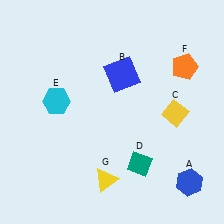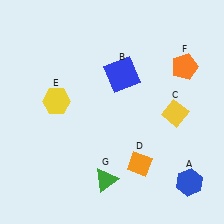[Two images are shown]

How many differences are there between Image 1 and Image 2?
There are 3 differences between the two images.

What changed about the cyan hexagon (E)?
In Image 1, E is cyan. In Image 2, it changed to yellow.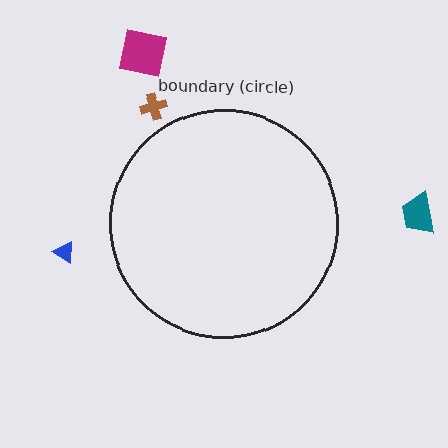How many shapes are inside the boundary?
0 inside, 4 outside.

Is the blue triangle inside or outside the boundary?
Outside.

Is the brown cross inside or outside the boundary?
Outside.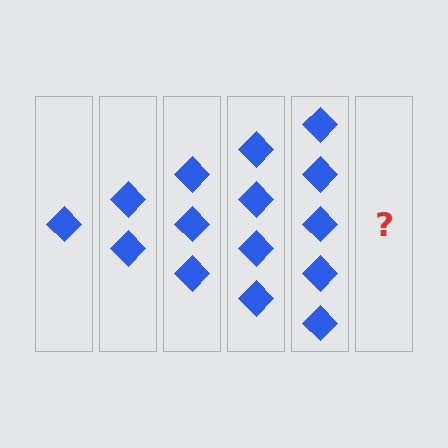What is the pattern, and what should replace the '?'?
The pattern is that each step adds one more diamond. The '?' should be 6 diamonds.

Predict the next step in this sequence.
The next step is 6 diamonds.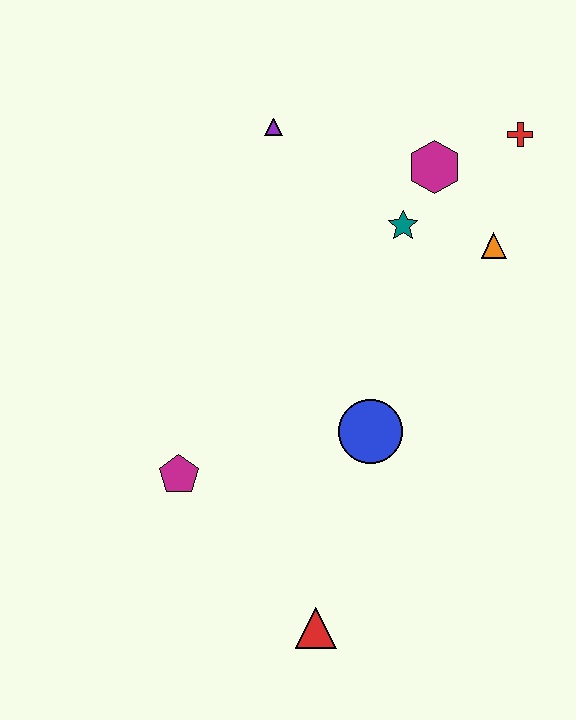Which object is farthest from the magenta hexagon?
The red triangle is farthest from the magenta hexagon.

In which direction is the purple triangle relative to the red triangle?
The purple triangle is above the red triangle.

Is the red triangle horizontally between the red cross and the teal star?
No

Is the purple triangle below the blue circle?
No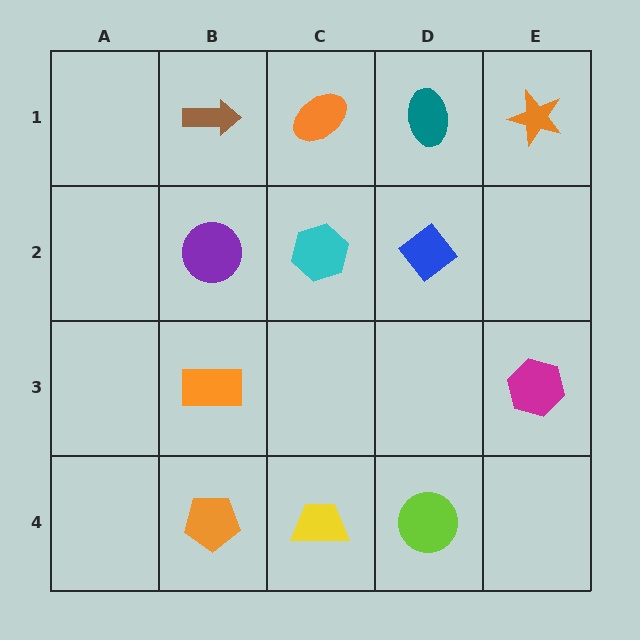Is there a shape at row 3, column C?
No, that cell is empty.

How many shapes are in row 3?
2 shapes.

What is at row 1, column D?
A teal ellipse.